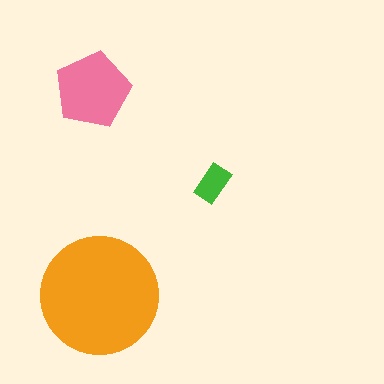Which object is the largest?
The orange circle.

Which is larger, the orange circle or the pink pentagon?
The orange circle.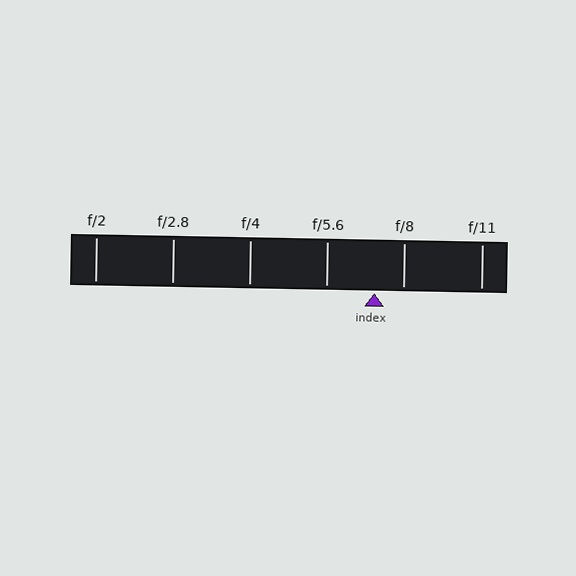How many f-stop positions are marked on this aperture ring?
There are 6 f-stop positions marked.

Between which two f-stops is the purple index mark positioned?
The index mark is between f/5.6 and f/8.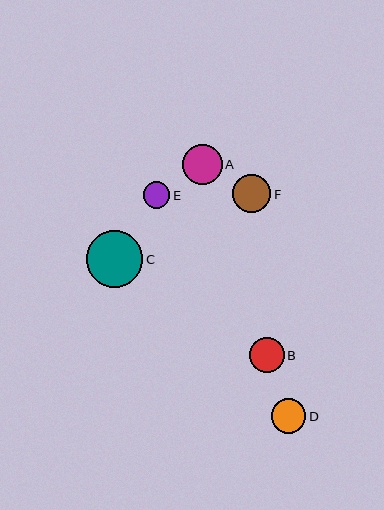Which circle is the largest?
Circle C is the largest with a size of approximately 56 pixels.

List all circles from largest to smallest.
From largest to smallest: C, A, F, B, D, E.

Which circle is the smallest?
Circle E is the smallest with a size of approximately 26 pixels.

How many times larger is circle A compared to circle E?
Circle A is approximately 1.5 times the size of circle E.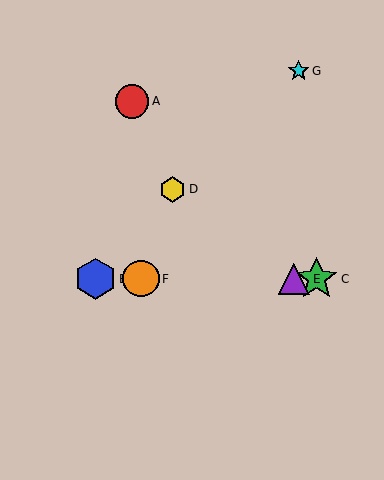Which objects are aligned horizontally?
Objects B, C, E, F are aligned horizontally.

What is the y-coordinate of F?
Object F is at y≈279.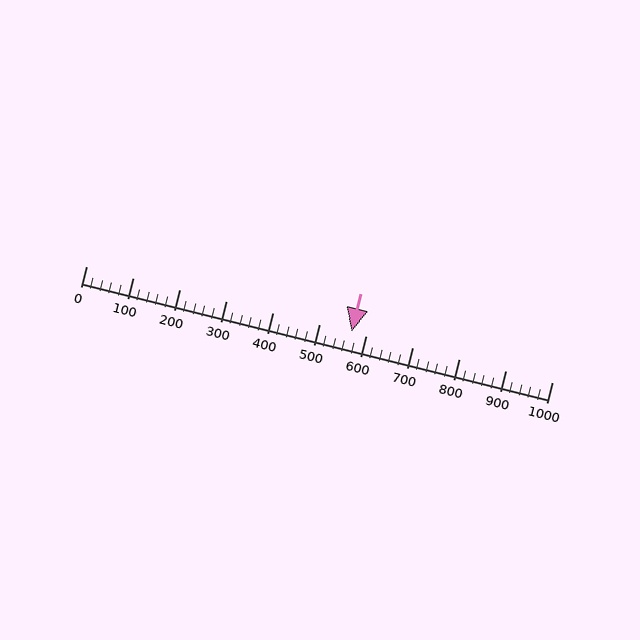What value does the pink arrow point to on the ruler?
The pink arrow points to approximately 570.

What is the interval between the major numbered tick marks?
The major tick marks are spaced 100 units apart.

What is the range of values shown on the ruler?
The ruler shows values from 0 to 1000.